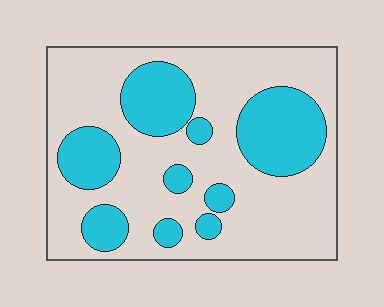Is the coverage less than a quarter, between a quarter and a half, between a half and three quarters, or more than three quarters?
Between a quarter and a half.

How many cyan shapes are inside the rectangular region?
9.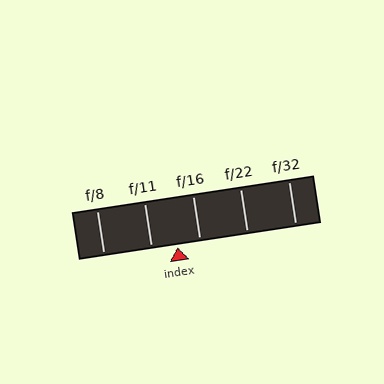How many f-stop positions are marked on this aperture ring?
There are 5 f-stop positions marked.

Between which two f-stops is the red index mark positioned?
The index mark is between f/11 and f/16.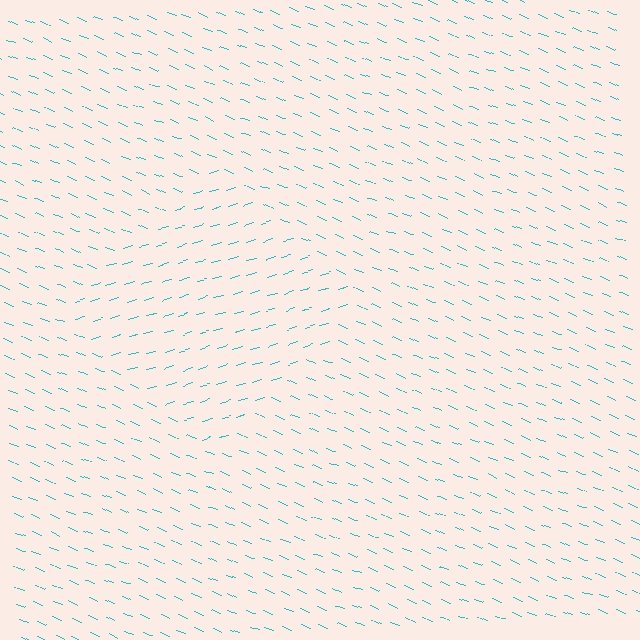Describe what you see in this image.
The image is filled with small cyan line segments. A diamond region in the image has lines oriented differently from the surrounding lines, creating a visible texture boundary.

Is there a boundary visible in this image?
Yes, there is a texture boundary formed by a change in line orientation.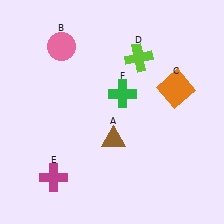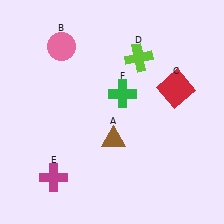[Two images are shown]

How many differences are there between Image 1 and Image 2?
There is 1 difference between the two images.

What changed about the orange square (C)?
In Image 1, C is orange. In Image 2, it changed to red.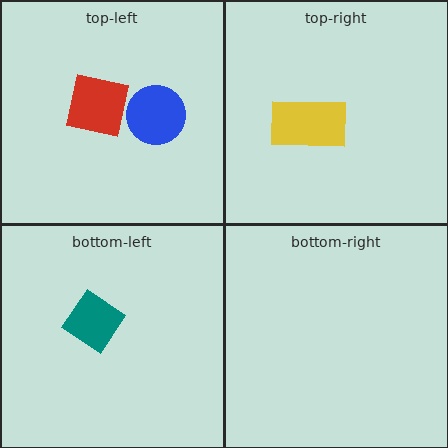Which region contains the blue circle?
The top-left region.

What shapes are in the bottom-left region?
The teal diamond.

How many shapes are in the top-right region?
1.